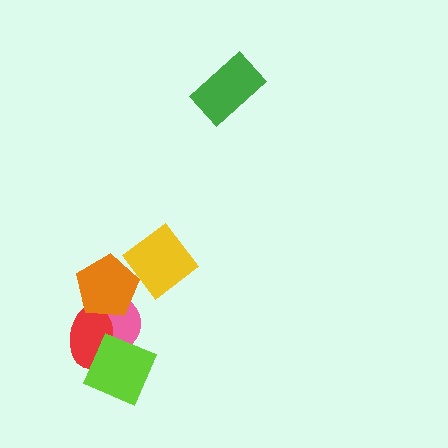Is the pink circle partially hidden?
Yes, it is partially covered by another shape.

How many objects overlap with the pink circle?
3 objects overlap with the pink circle.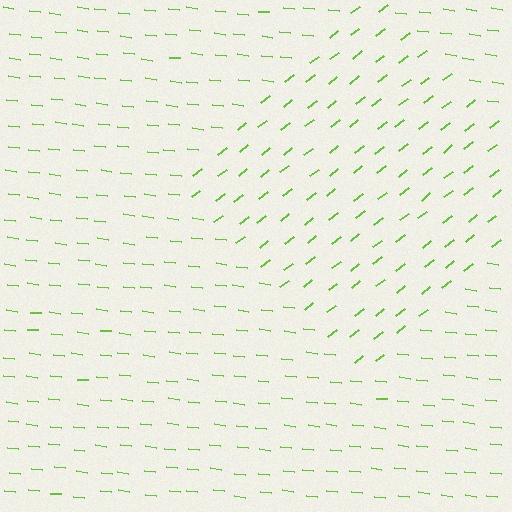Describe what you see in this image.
The image is filled with small lime line segments. A diamond region in the image has lines oriented differently from the surrounding lines, creating a visible texture boundary.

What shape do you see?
I see a diamond.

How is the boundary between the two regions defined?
The boundary is defined purely by a change in line orientation (approximately 45 degrees difference). All lines are the same color and thickness.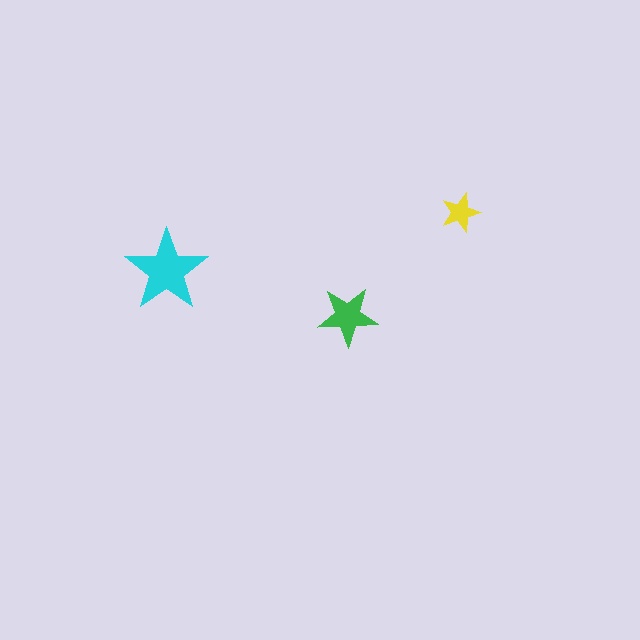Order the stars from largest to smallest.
the cyan one, the green one, the yellow one.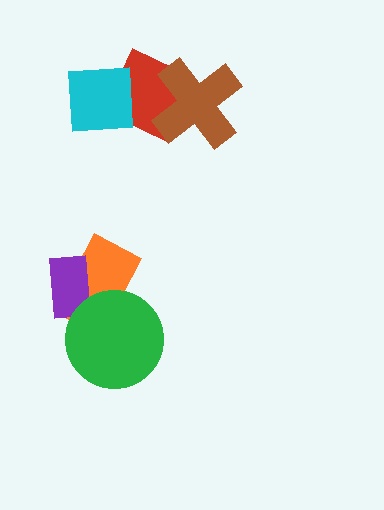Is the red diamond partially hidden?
Yes, it is partially covered by another shape.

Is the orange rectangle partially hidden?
Yes, it is partially covered by another shape.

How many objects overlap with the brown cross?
1 object overlaps with the brown cross.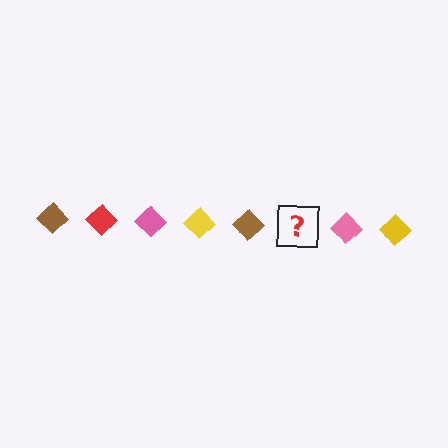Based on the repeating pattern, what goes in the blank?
The blank should be a red diamond.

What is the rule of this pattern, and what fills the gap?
The rule is that the pattern cycles through brown, red, pink, yellow diamonds. The gap should be filled with a red diamond.